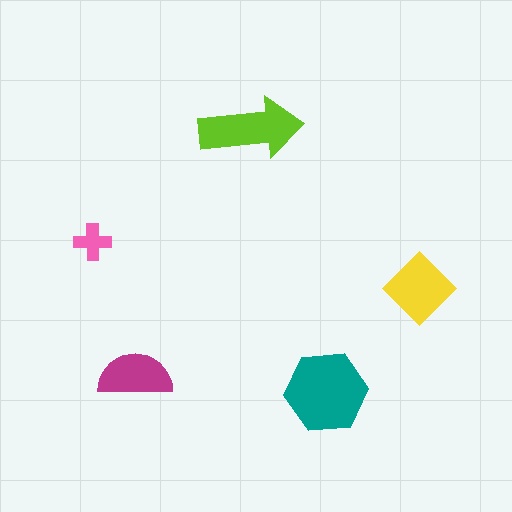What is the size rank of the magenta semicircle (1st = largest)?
4th.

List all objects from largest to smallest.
The teal hexagon, the lime arrow, the yellow diamond, the magenta semicircle, the pink cross.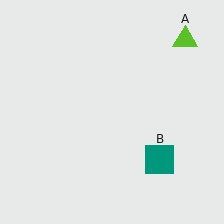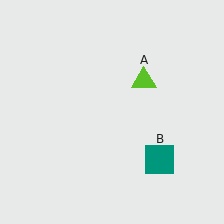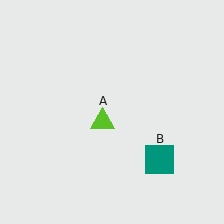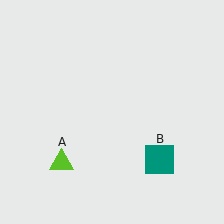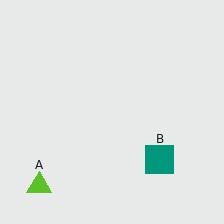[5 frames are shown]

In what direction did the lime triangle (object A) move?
The lime triangle (object A) moved down and to the left.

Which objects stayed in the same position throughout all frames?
Teal square (object B) remained stationary.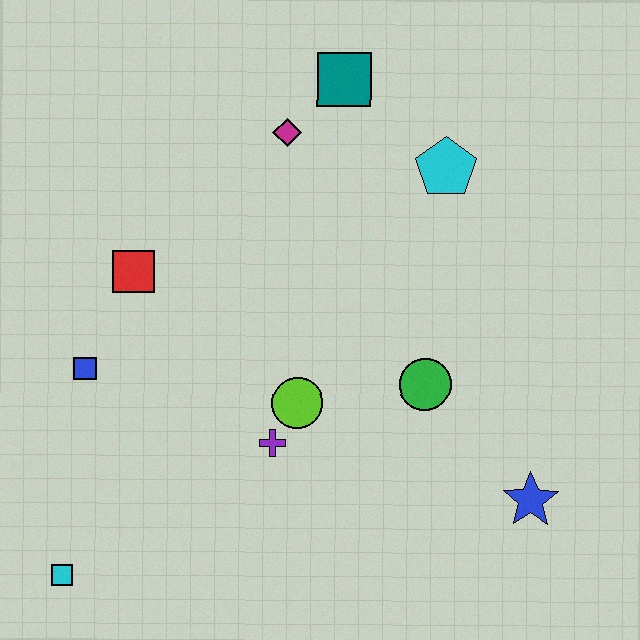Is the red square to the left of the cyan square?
No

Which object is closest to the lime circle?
The purple cross is closest to the lime circle.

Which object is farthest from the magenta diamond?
The cyan square is farthest from the magenta diamond.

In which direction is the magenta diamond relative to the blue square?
The magenta diamond is above the blue square.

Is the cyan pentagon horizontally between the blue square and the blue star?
Yes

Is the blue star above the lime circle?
No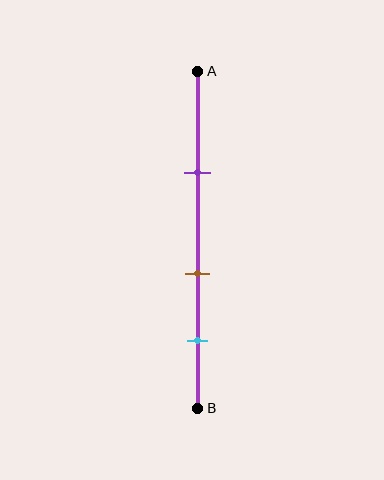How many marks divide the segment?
There are 3 marks dividing the segment.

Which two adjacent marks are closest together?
The brown and cyan marks are the closest adjacent pair.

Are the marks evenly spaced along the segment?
Yes, the marks are approximately evenly spaced.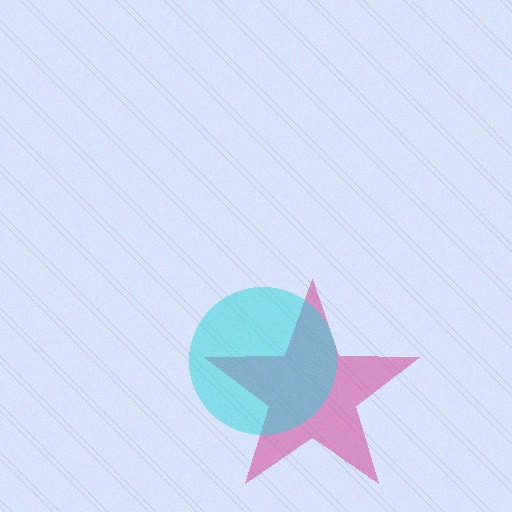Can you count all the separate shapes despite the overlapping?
Yes, there are 2 separate shapes.